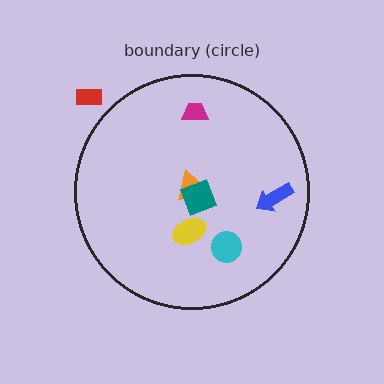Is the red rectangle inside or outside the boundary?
Outside.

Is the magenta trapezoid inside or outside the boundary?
Inside.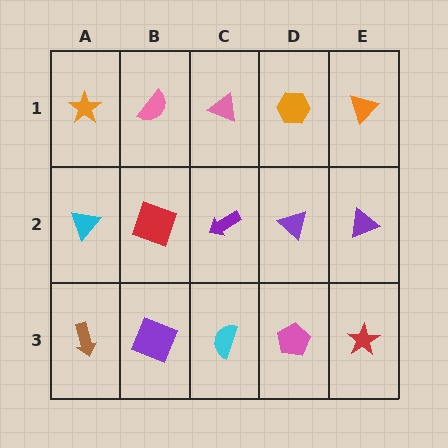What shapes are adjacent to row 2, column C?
A pink triangle (row 1, column C), a cyan semicircle (row 3, column C), a red square (row 2, column B), a purple triangle (row 2, column D).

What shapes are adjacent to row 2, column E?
An orange triangle (row 1, column E), a red star (row 3, column E), a purple triangle (row 2, column D).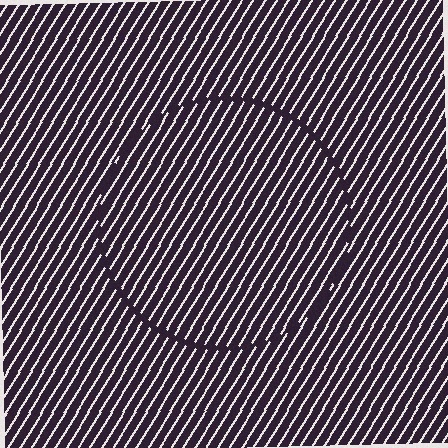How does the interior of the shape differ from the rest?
The interior of the shape contains the same grating, shifted by half a period — the contour is defined by the phase discontinuity where line-ends from the inner and outer gratings abut.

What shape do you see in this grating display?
An illusory circle. The interior of the shape contains the same grating, shifted by half a period — the contour is defined by the phase discontinuity where line-ends from the inner and outer gratings abut.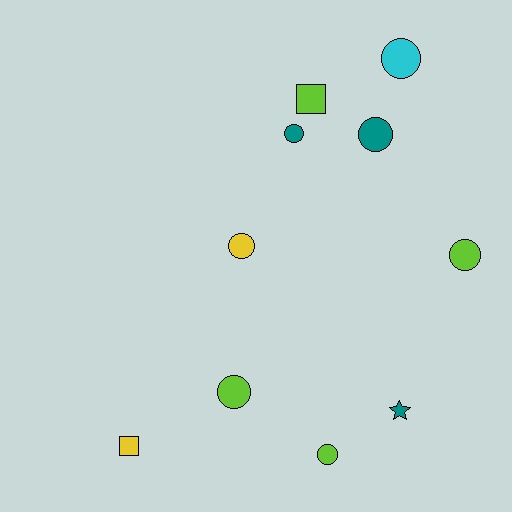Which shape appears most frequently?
Circle, with 7 objects.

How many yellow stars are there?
There are no yellow stars.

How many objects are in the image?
There are 10 objects.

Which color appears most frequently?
Lime, with 4 objects.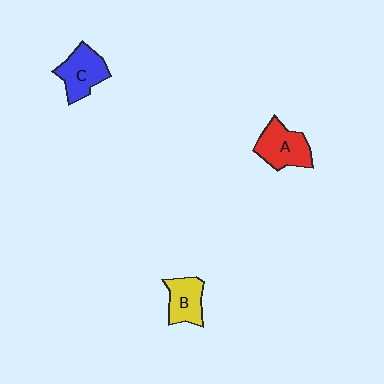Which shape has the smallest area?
Shape B (yellow).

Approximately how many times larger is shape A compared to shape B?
Approximately 1.3 times.